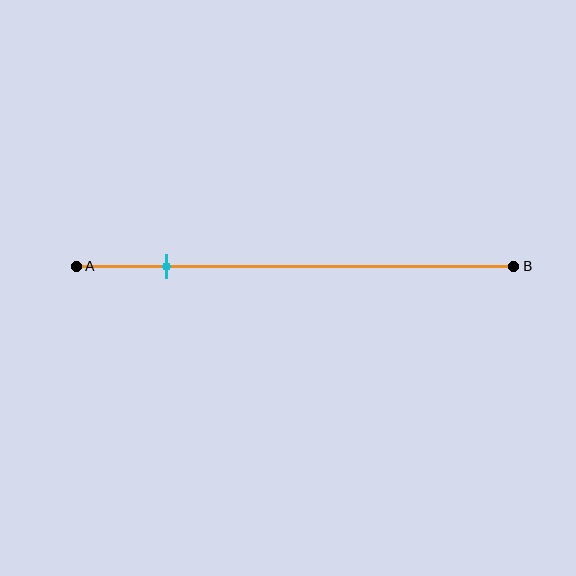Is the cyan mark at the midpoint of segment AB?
No, the mark is at about 20% from A, not at the 50% midpoint.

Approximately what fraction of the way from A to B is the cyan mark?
The cyan mark is approximately 20% of the way from A to B.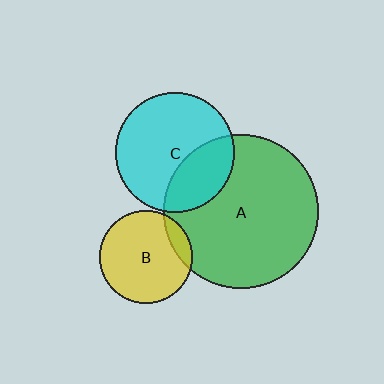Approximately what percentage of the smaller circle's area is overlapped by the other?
Approximately 10%.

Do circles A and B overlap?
Yes.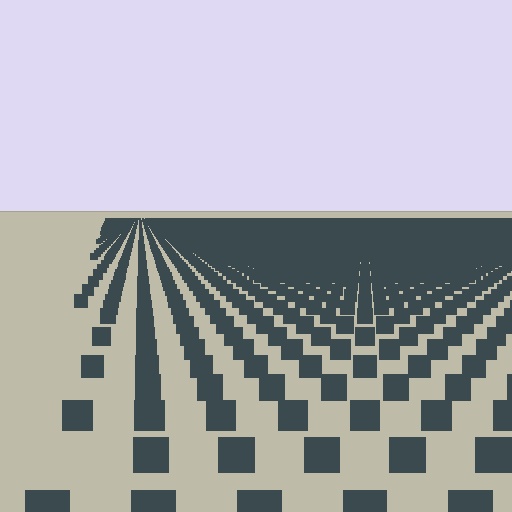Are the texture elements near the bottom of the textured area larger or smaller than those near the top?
Larger. Near the bottom, elements are closer to the viewer and appear at a bigger on-screen size.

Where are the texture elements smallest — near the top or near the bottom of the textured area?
Near the top.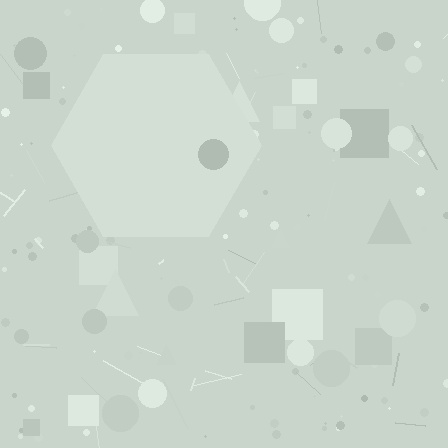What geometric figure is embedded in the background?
A hexagon is embedded in the background.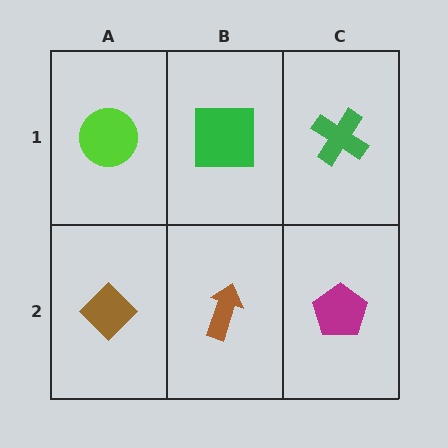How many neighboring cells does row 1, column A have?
2.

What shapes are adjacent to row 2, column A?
A lime circle (row 1, column A), a brown arrow (row 2, column B).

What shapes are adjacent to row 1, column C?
A magenta pentagon (row 2, column C), a green square (row 1, column B).